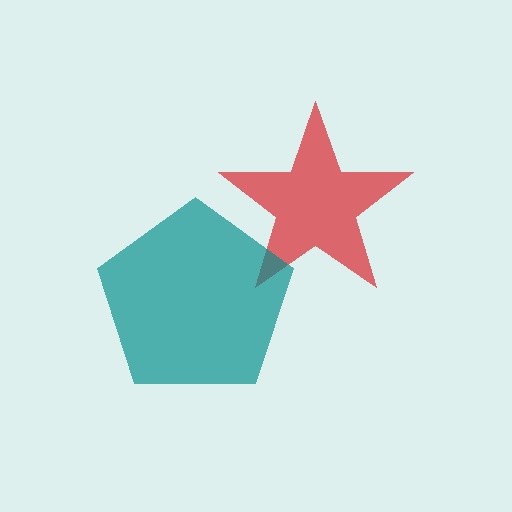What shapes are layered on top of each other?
The layered shapes are: a red star, a teal pentagon.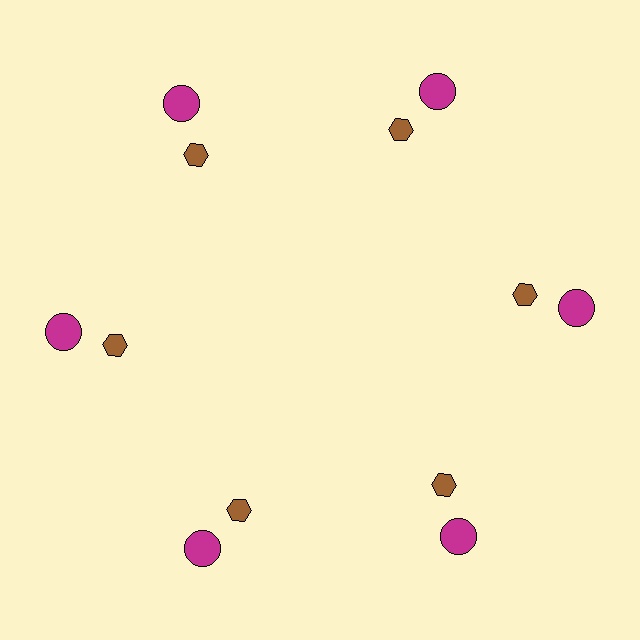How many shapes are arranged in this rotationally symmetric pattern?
There are 12 shapes, arranged in 6 groups of 2.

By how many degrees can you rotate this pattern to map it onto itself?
The pattern maps onto itself every 60 degrees of rotation.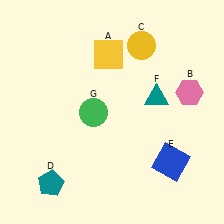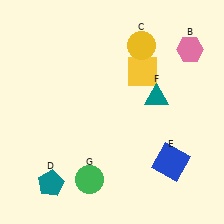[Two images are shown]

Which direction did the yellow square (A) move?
The yellow square (A) moved right.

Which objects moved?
The objects that moved are: the yellow square (A), the pink hexagon (B), the green circle (G).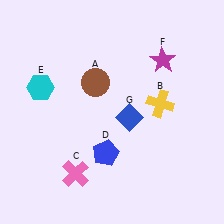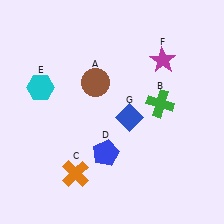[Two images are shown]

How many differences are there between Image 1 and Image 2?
There are 2 differences between the two images.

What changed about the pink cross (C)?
In Image 1, C is pink. In Image 2, it changed to orange.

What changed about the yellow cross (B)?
In Image 1, B is yellow. In Image 2, it changed to green.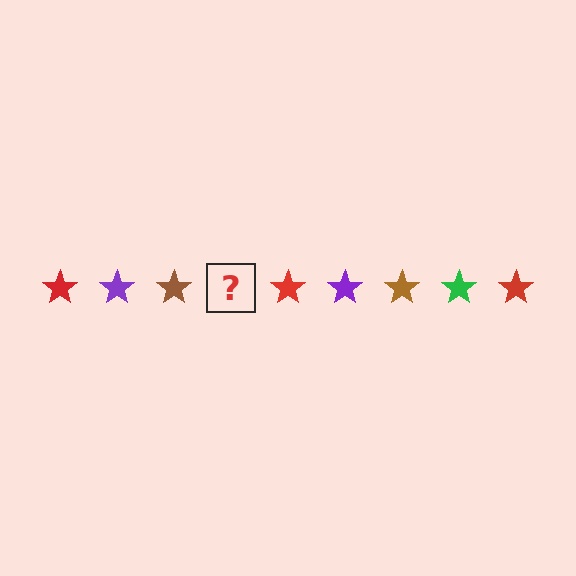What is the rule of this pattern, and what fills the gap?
The rule is that the pattern cycles through red, purple, brown, green stars. The gap should be filled with a green star.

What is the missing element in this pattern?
The missing element is a green star.